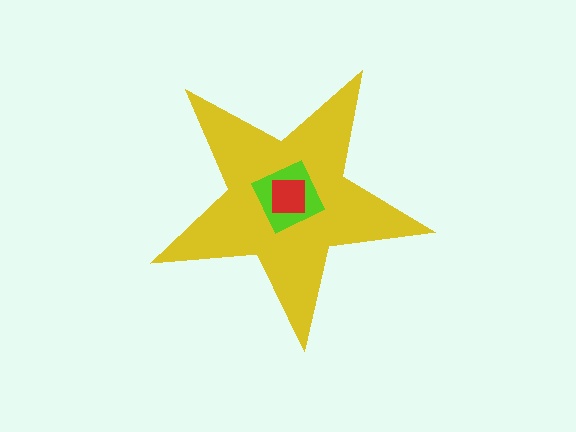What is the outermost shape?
The yellow star.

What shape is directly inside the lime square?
The red square.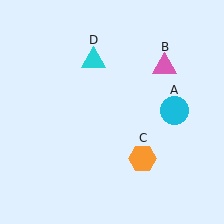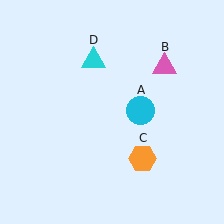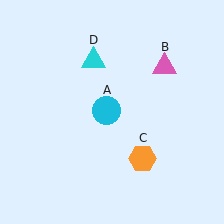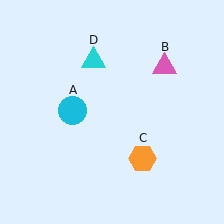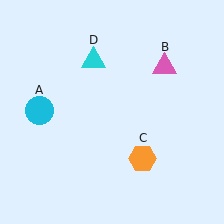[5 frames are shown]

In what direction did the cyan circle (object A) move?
The cyan circle (object A) moved left.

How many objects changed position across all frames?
1 object changed position: cyan circle (object A).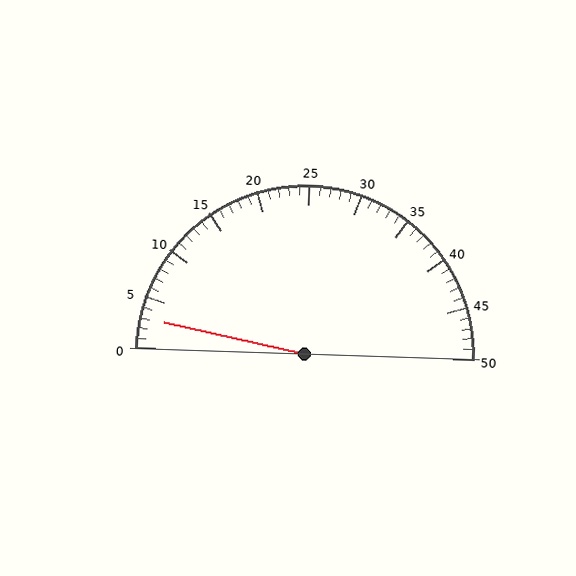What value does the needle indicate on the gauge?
The needle indicates approximately 3.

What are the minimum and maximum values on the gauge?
The gauge ranges from 0 to 50.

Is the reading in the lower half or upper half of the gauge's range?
The reading is in the lower half of the range (0 to 50).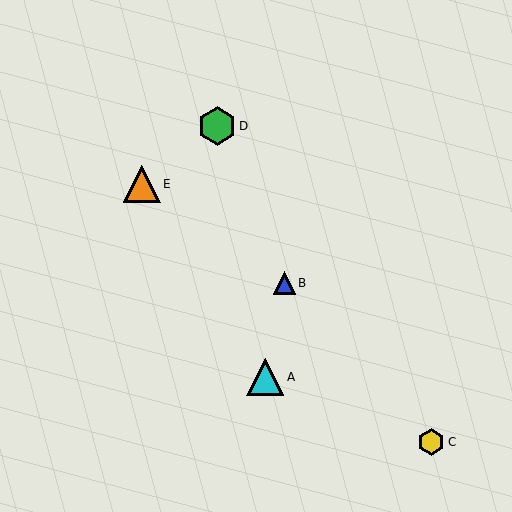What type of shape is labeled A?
Shape A is a cyan triangle.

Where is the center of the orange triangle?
The center of the orange triangle is at (142, 184).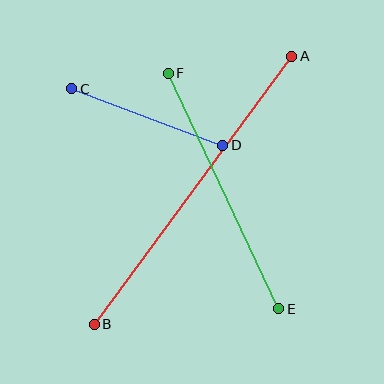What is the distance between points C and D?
The distance is approximately 161 pixels.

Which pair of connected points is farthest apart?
Points A and B are farthest apart.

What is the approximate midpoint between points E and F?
The midpoint is at approximately (223, 191) pixels.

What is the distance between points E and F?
The distance is approximately 260 pixels.